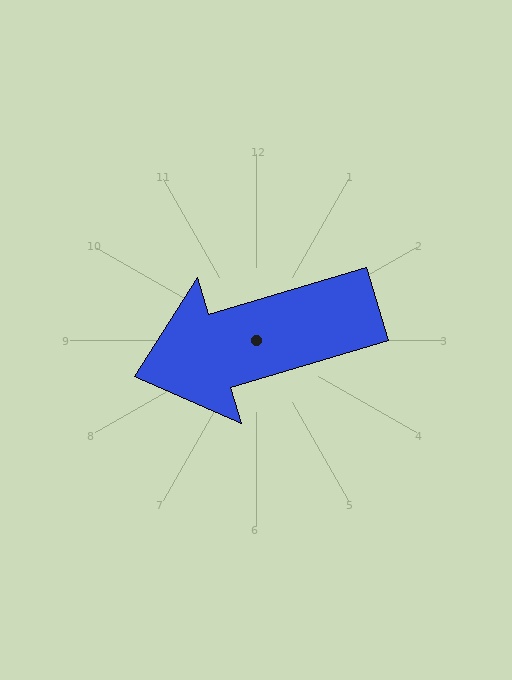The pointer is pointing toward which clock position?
Roughly 8 o'clock.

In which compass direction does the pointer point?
West.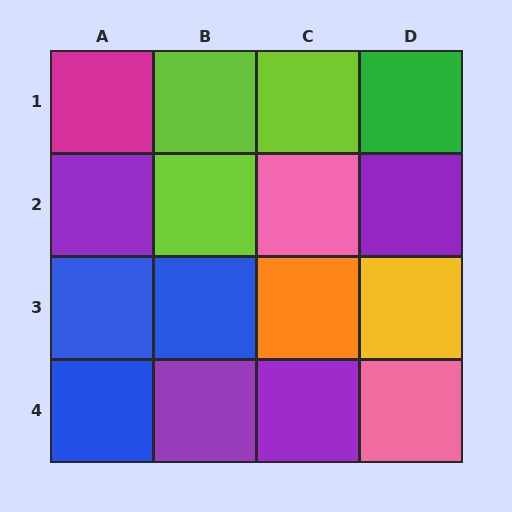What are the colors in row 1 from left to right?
Magenta, lime, lime, green.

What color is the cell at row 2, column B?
Lime.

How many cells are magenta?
1 cell is magenta.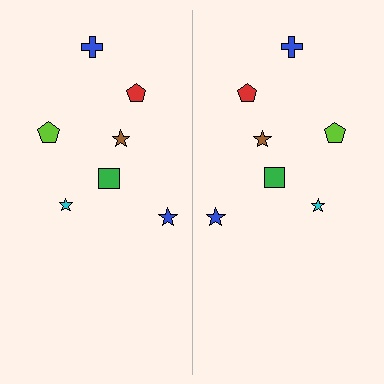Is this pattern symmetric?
Yes, this pattern has bilateral (reflection) symmetry.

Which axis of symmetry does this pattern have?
The pattern has a vertical axis of symmetry running through the center of the image.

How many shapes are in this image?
There are 14 shapes in this image.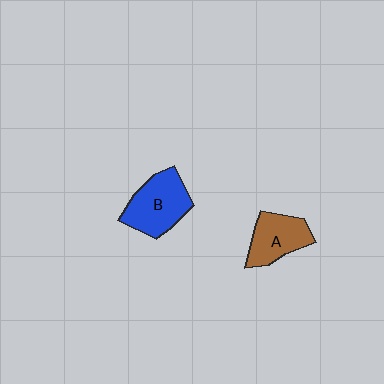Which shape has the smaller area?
Shape A (brown).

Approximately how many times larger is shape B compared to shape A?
Approximately 1.3 times.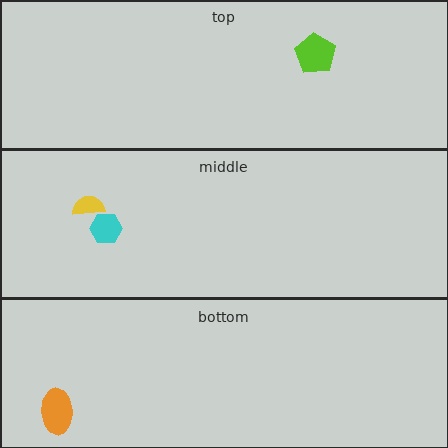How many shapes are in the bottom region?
1.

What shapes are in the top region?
The lime pentagon.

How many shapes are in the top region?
1.